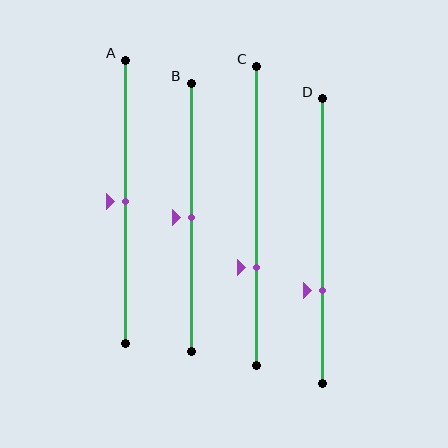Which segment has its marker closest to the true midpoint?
Segment A has its marker closest to the true midpoint.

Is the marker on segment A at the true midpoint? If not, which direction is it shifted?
Yes, the marker on segment A is at the true midpoint.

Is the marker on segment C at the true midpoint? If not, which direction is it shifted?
No, the marker on segment C is shifted downward by about 17% of the segment length.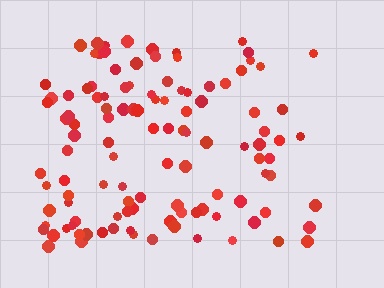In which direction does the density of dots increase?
From right to left, with the left side densest.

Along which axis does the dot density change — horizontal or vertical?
Horizontal.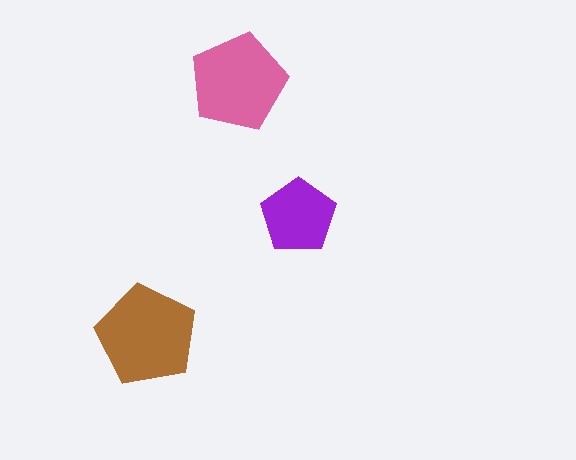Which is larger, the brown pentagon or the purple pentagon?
The brown one.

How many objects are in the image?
There are 3 objects in the image.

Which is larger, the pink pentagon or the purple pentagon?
The pink one.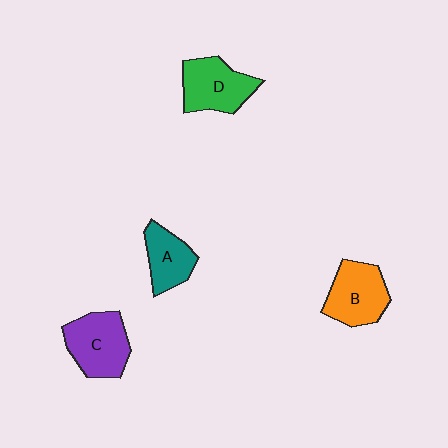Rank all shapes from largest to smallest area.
From largest to smallest: C (purple), D (green), B (orange), A (teal).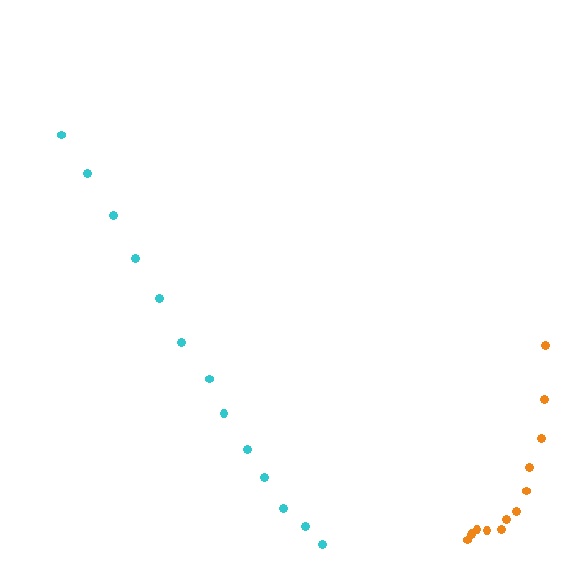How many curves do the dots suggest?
There are 2 distinct paths.